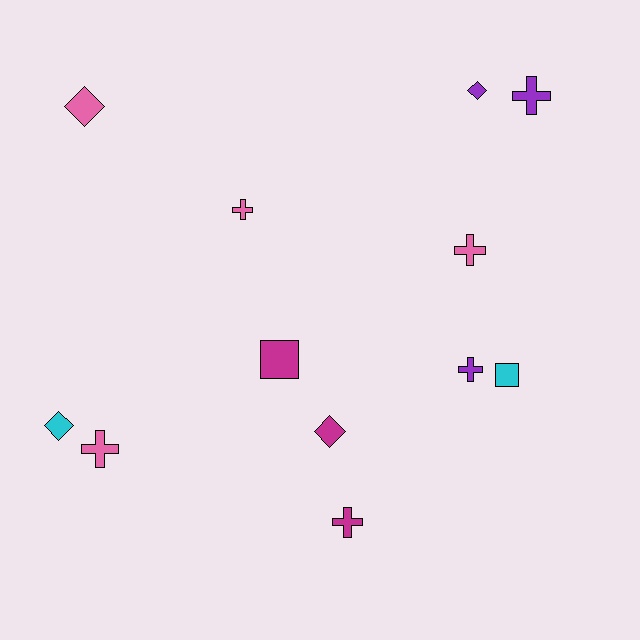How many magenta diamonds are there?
There is 1 magenta diamond.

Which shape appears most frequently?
Cross, with 6 objects.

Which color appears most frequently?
Pink, with 4 objects.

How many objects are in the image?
There are 12 objects.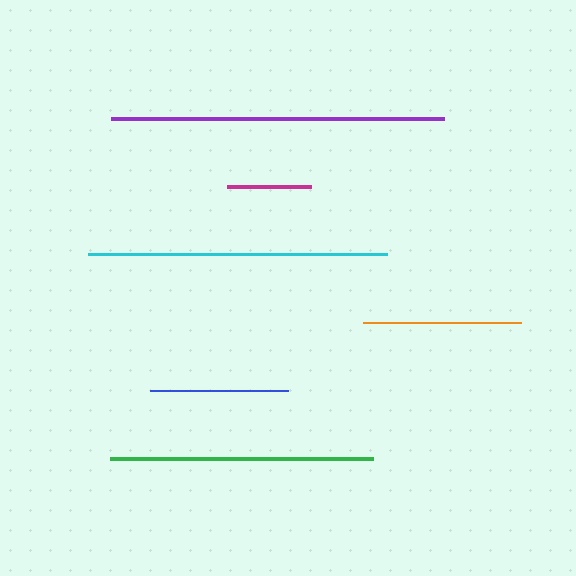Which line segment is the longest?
The purple line is the longest at approximately 333 pixels.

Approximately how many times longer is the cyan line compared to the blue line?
The cyan line is approximately 2.2 times the length of the blue line.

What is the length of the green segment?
The green segment is approximately 262 pixels long.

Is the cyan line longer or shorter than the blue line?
The cyan line is longer than the blue line.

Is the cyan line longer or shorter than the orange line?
The cyan line is longer than the orange line.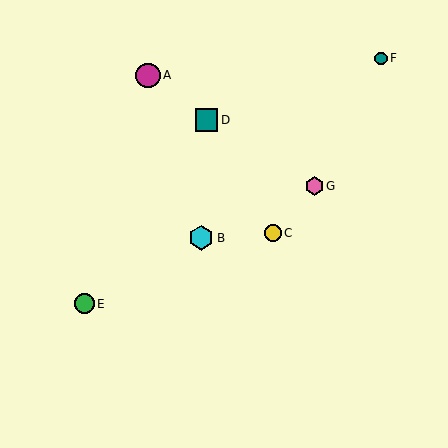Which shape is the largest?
The cyan hexagon (labeled B) is the largest.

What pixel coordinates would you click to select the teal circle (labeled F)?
Click at (381, 58) to select the teal circle F.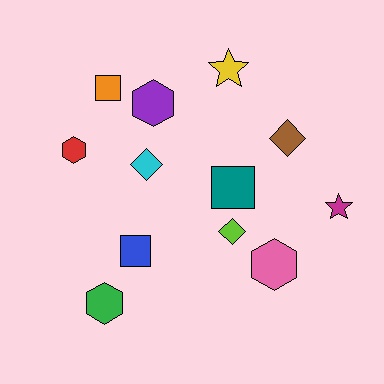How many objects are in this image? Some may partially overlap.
There are 12 objects.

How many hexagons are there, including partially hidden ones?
There are 4 hexagons.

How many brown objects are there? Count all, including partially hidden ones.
There is 1 brown object.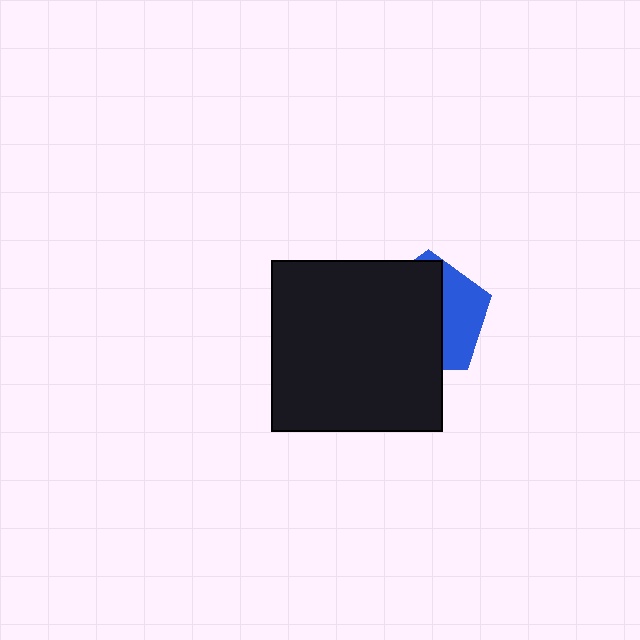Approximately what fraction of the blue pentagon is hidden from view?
Roughly 65% of the blue pentagon is hidden behind the black square.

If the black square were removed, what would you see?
You would see the complete blue pentagon.